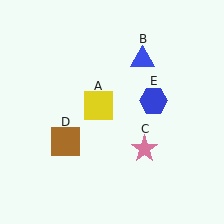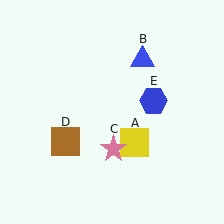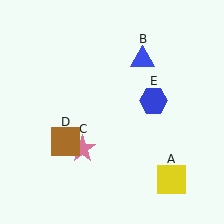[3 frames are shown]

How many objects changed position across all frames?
2 objects changed position: yellow square (object A), pink star (object C).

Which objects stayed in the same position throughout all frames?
Blue triangle (object B) and brown square (object D) and blue hexagon (object E) remained stationary.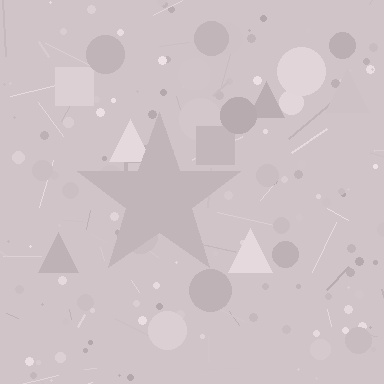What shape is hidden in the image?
A star is hidden in the image.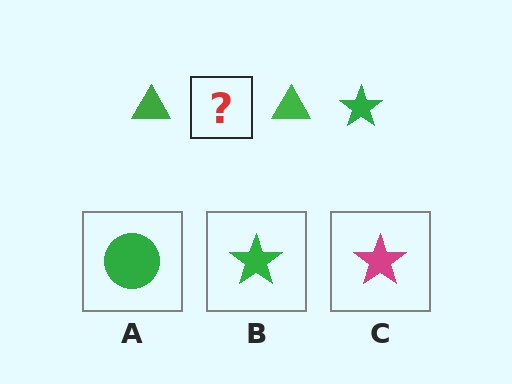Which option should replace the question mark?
Option B.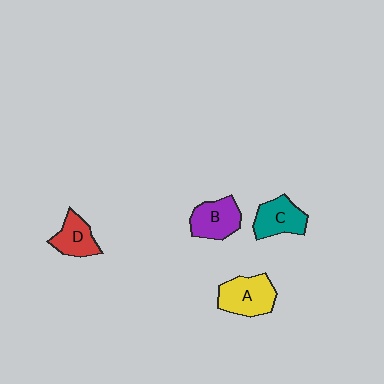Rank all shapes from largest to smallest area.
From largest to smallest: A (yellow), B (purple), C (teal), D (red).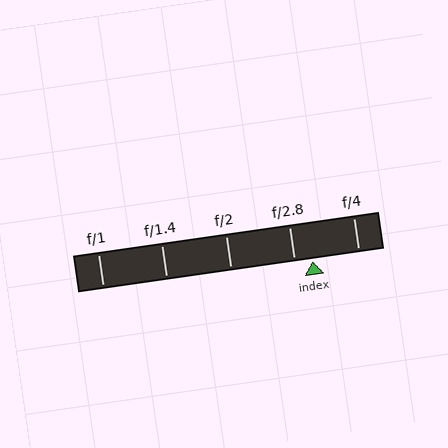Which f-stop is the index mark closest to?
The index mark is closest to f/2.8.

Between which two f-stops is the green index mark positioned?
The index mark is between f/2.8 and f/4.